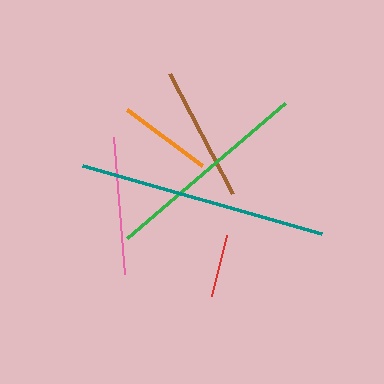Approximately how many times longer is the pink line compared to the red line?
The pink line is approximately 2.2 times the length of the red line.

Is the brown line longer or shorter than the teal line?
The teal line is longer than the brown line.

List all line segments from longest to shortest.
From longest to shortest: teal, green, pink, brown, orange, red.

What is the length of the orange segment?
The orange segment is approximately 94 pixels long.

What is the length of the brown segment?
The brown segment is approximately 136 pixels long.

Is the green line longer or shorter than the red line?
The green line is longer than the red line.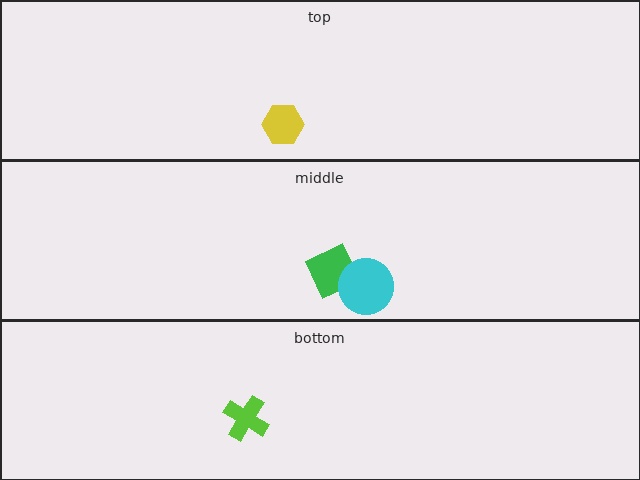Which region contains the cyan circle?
The middle region.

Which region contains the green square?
The middle region.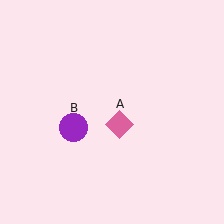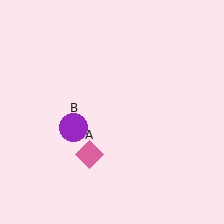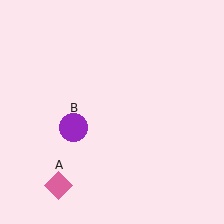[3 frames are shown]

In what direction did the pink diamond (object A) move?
The pink diamond (object A) moved down and to the left.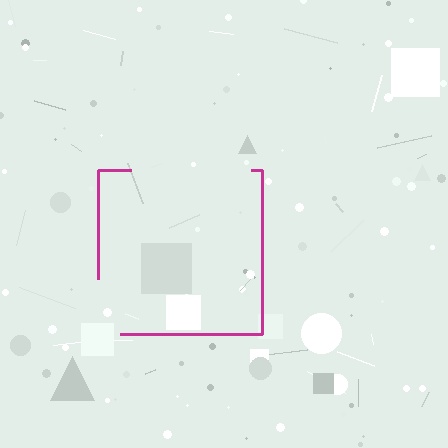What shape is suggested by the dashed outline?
The dashed outline suggests a square.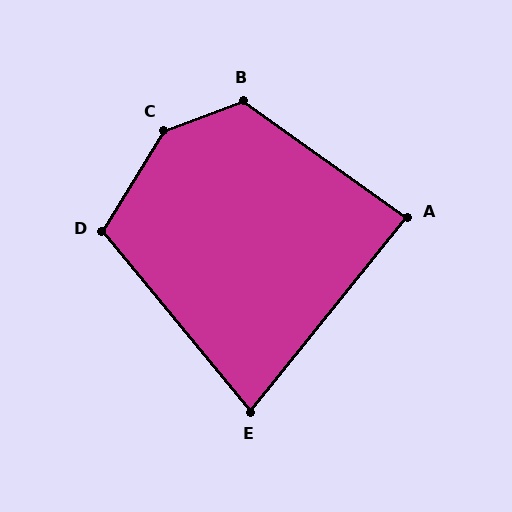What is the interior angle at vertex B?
Approximately 124 degrees (obtuse).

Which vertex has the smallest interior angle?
E, at approximately 78 degrees.